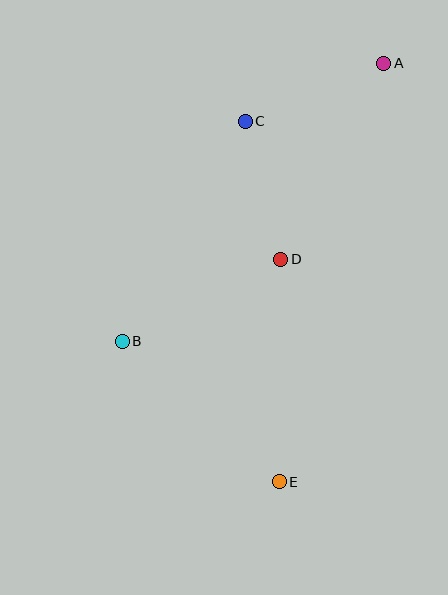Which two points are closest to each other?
Points C and D are closest to each other.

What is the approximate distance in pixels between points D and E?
The distance between D and E is approximately 223 pixels.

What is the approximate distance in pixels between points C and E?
The distance between C and E is approximately 362 pixels.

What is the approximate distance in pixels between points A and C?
The distance between A and C is approximately 150 pixels.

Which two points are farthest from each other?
Points A and E are farthest from each other.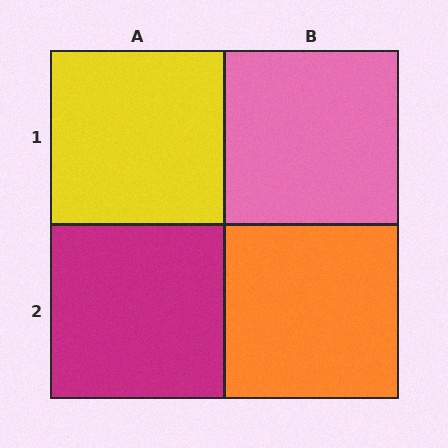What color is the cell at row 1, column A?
Yellow.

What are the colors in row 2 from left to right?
Magenta, orange.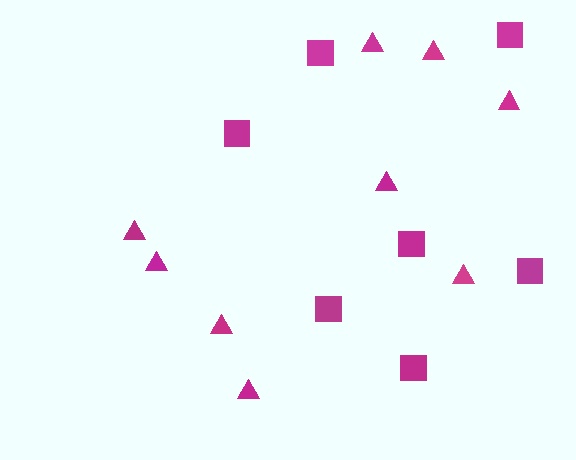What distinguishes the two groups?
There are 2 groups: one group of squares (7) and one group of triangles (9).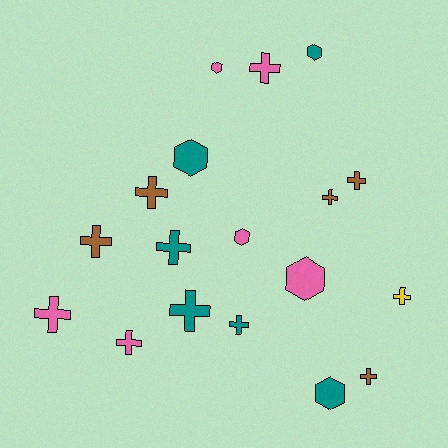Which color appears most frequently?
Teal, with 6 objects.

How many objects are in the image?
There are 18 objects.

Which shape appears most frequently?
Cross, with 12 objects.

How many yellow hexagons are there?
There are no yellow hexagons.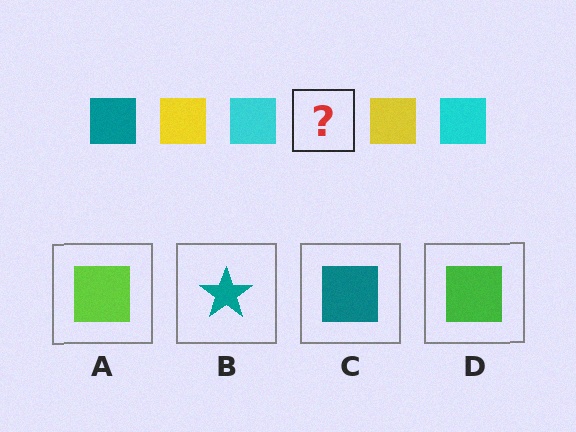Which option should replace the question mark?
Option C.